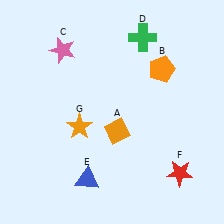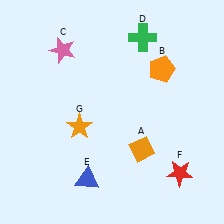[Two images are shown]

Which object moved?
The orange diamond (A) moved right.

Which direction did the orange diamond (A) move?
The orange diamond (A) moved right.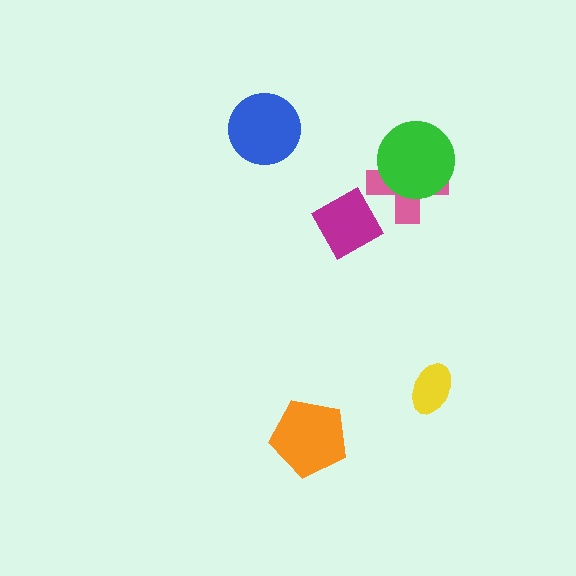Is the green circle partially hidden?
No, no other shape covers it.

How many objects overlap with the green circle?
1 object overlaps with the green circle.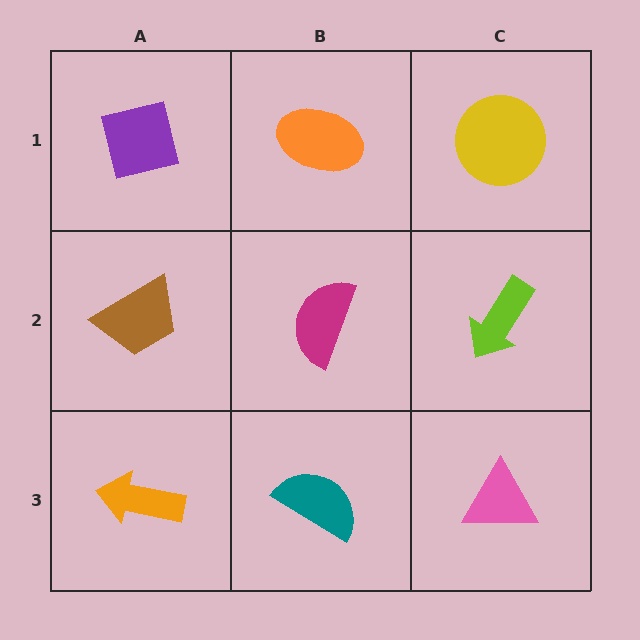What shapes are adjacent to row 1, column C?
A lime arrow (row 2, column C), an orange ellipse (row 1, column B).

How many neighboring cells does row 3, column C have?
2.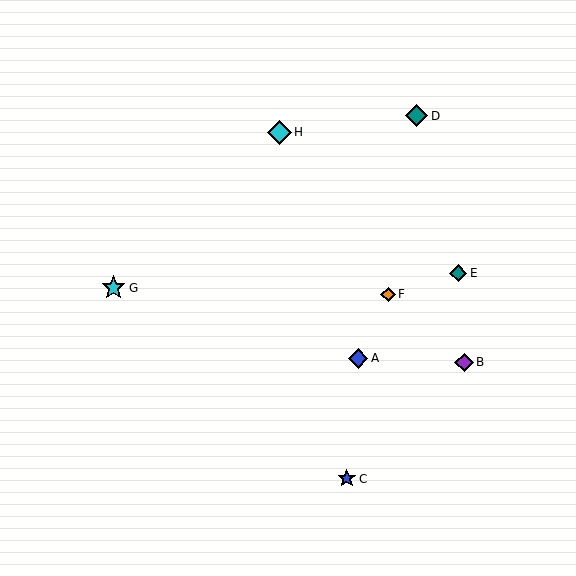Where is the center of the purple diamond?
The center of the purple diamond is at (464, 362).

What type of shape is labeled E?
Shape E is a teal diamond.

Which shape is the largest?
The cyan star (labeled G) is the largest.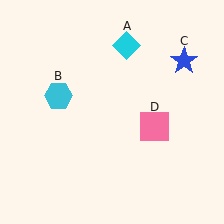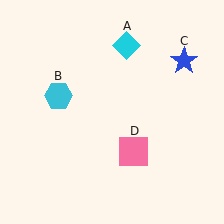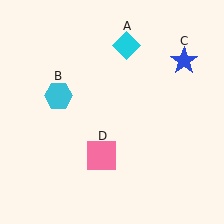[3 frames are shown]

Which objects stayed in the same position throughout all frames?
Cyan diamond (object A) and cyan hexagon (object B) and blue star (object C) remained stationary.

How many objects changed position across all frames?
1 object changed position: pink square (object D).